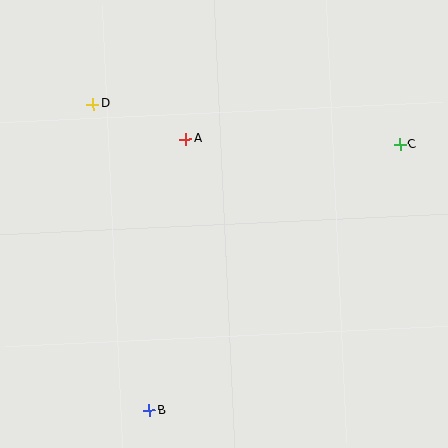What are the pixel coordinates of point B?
Point B is at (149, 410).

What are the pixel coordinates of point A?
Point A is at (186, 139).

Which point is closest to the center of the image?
Point A at (186, 139) is closest to the center.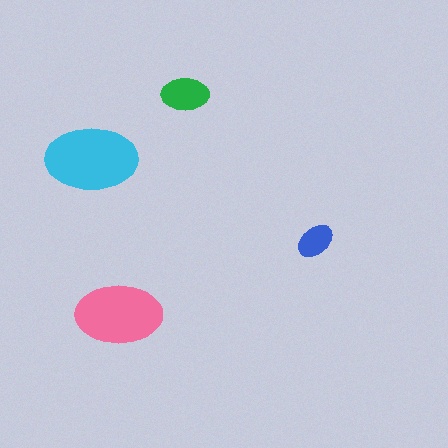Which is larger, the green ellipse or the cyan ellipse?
The cyan one.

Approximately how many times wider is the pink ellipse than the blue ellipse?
About 2.5 times wider.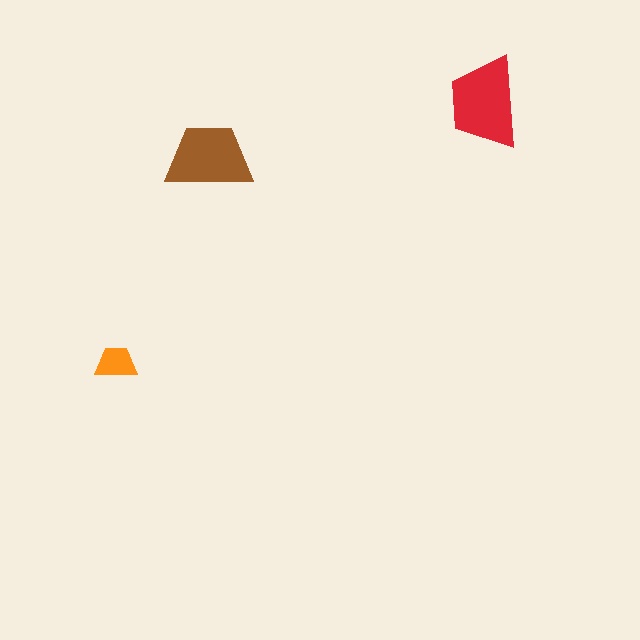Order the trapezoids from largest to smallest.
the red one, the brown one, the orange one.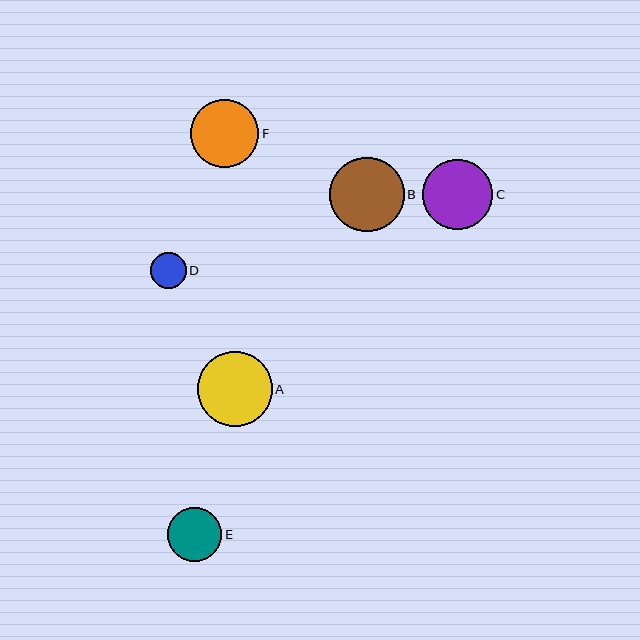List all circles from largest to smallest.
From largest to smallest: A, B, C, F, E, D.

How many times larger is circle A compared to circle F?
Circle A is approximately 1.1 times the size of circle F.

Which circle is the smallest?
Circle D is the smallest with a size of approximately 36 pixels.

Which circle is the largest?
Circle A is the largest with a size of approximately 75 pixels.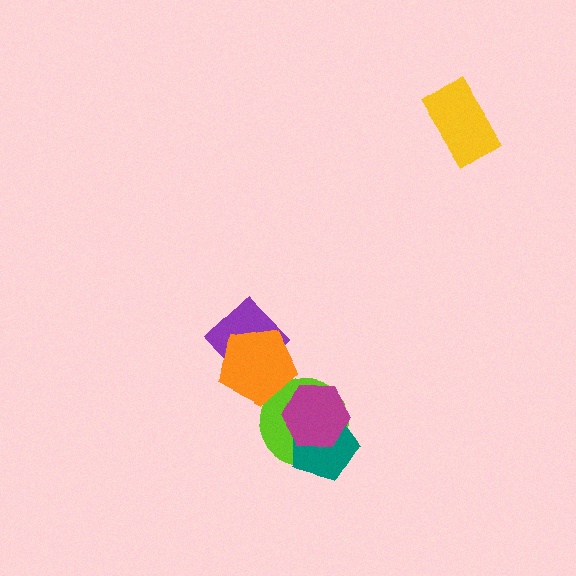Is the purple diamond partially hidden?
Yes, it is partially covered by another shape.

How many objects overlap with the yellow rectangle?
0 objects overlap with the yellow rectangle.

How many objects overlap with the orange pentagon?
2 objects overlap with the orange pentagon.